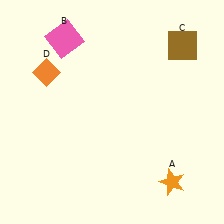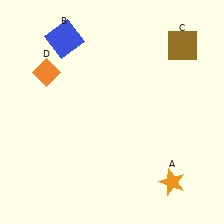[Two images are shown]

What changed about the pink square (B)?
In Image 1, B is pink. In Image 2, it changed to blue.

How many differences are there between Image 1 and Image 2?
There is 1 difference between the two images.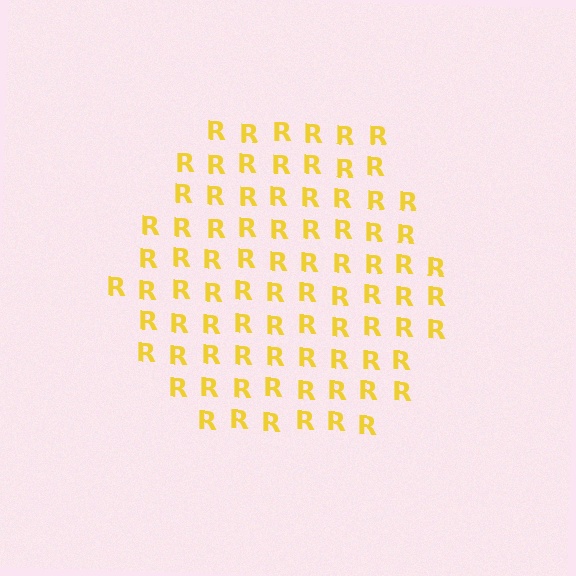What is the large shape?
The large shape is a hexagon.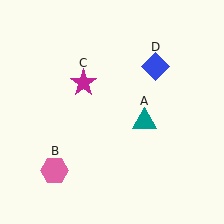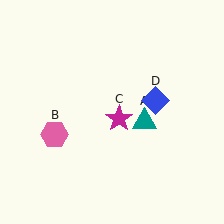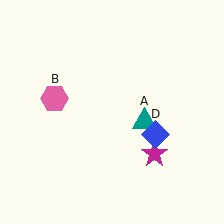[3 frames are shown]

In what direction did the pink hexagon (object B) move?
The pink hexagon (object B) moved up.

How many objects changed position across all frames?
3 objects changed position: pink hexagon (object B), magenta star (object C), blue diamond (object D).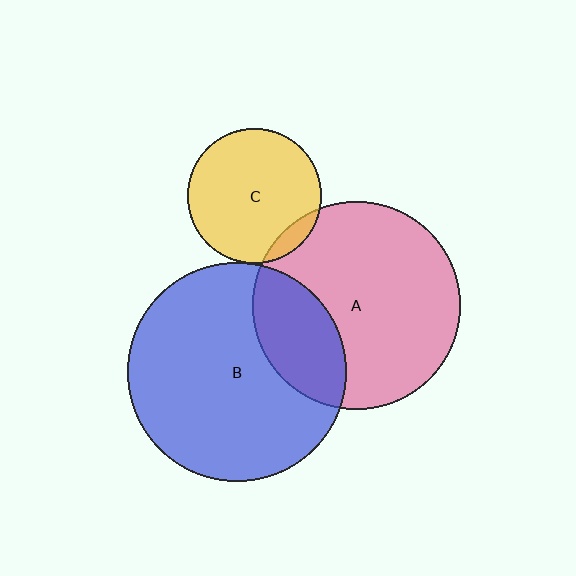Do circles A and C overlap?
Yes.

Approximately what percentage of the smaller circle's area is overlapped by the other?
Approximately 10%.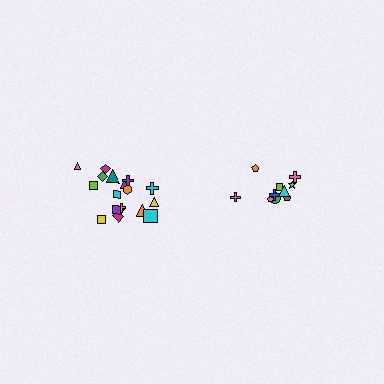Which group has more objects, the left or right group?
The left group.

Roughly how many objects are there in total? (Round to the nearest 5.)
Roughly 30 objects in total.